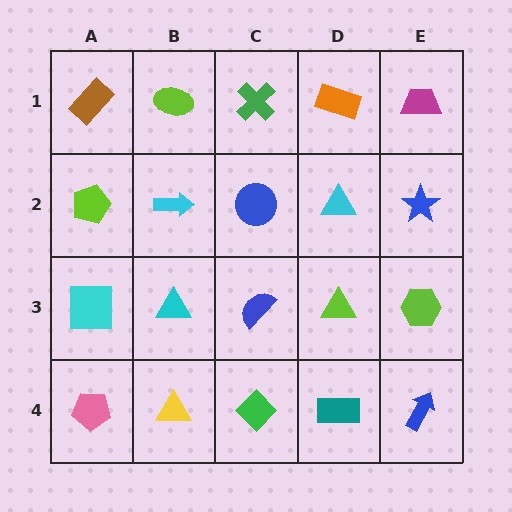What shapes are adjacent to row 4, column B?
A cyan triangle (row 3, column B), a pink pentagon (row 4, column A), a green diamond (row 4, column C).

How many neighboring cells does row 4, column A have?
2.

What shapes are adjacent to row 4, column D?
A lime triangle (row 3, column D), a green diamond (row 4, column C), a blue arrow (row 4, column E).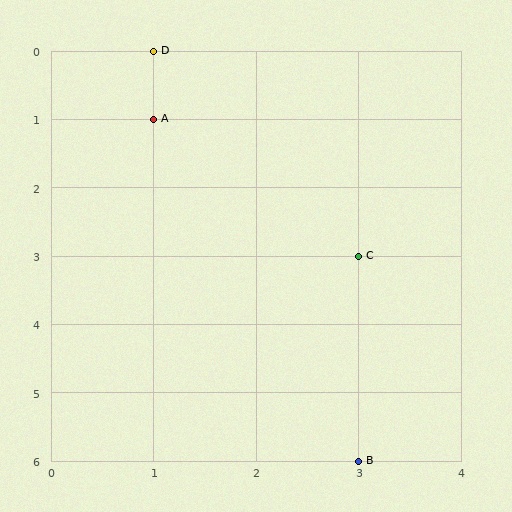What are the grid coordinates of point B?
Point B is at grid coordinates (3, 6).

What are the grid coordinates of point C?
Point C is at grid coordinates (3, 3).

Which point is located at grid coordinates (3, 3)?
Point C is at (3, 3).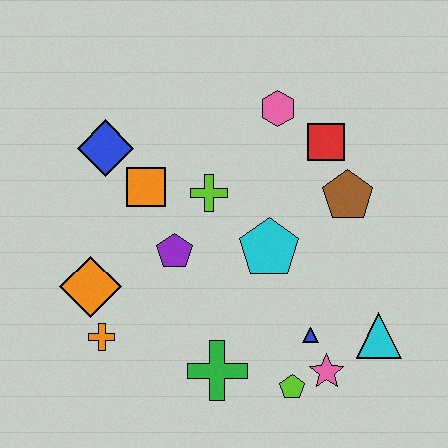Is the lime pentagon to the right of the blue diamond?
Yes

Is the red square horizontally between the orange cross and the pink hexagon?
No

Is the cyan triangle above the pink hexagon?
No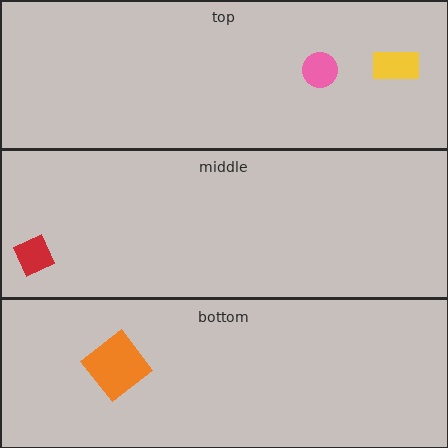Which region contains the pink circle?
The top region.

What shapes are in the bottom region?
The orange diamond.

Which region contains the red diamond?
The middle region.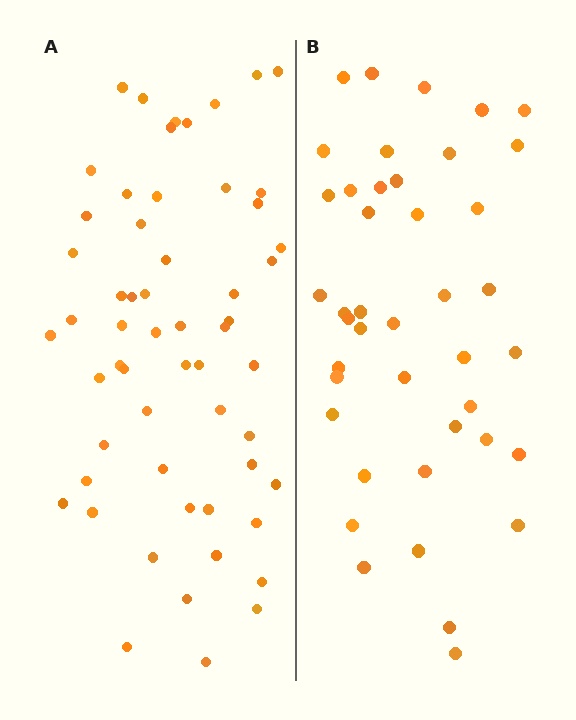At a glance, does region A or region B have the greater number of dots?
Region A (the left region) has more dots.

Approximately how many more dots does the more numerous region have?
Region A has approximately 15 more dots than region B.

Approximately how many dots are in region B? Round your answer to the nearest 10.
About 40 dots. (The exact count is 42, which rounds to 40.)